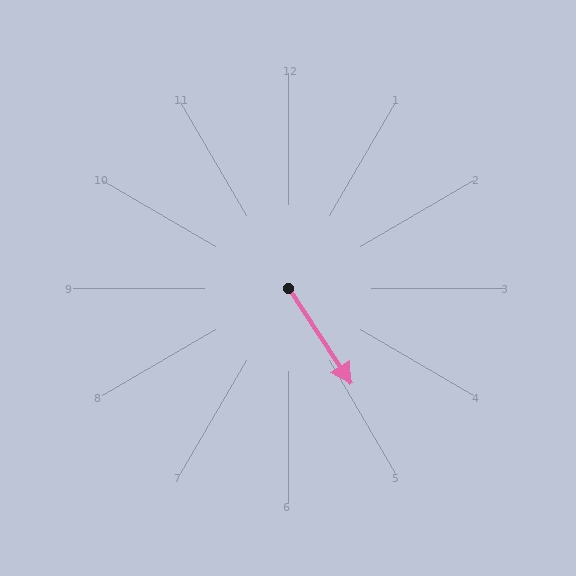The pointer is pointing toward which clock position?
Roughly 5 o'clock.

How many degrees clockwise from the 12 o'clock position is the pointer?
Approximately 147 degrees.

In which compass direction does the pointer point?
Southeast.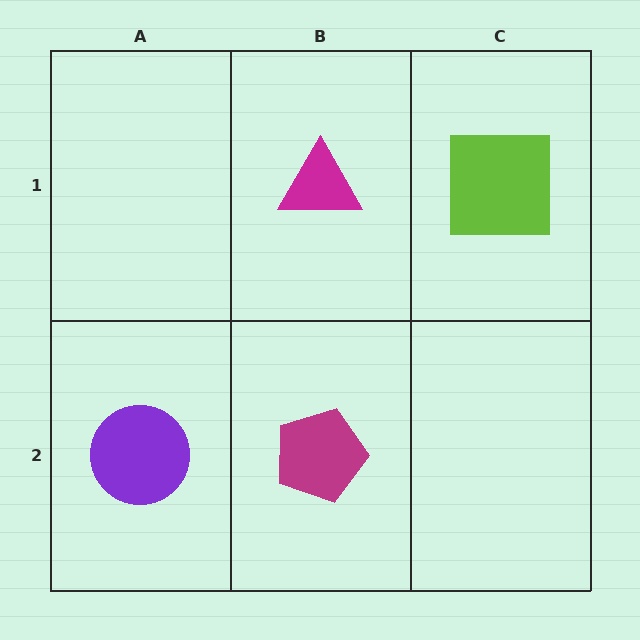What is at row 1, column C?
A lime square.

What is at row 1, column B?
A magenta triangle.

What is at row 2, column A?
A purple circle.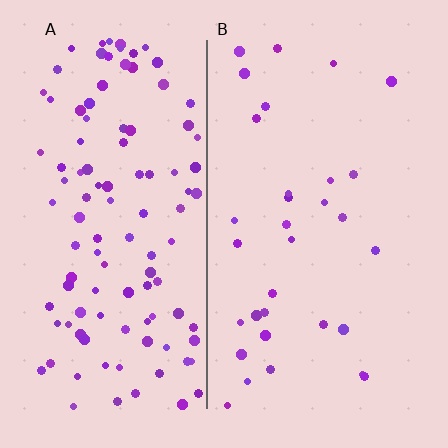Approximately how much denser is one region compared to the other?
Approximately 3.4× — region A over region B.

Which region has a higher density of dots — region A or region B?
A (the left).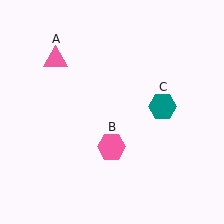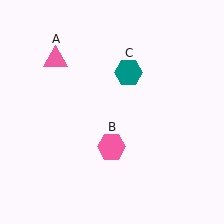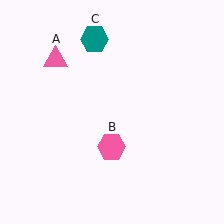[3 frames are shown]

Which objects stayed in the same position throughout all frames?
Pink triangle (object A) and pink hexagon (object B) remained stationary.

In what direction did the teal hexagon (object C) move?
The teal hexagon (object C) moved up and to the left.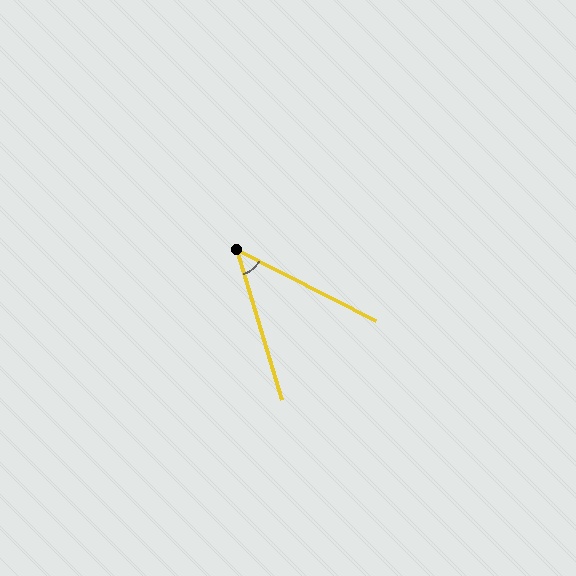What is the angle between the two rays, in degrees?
Approximately 46 degrees.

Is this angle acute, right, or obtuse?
It is acute.